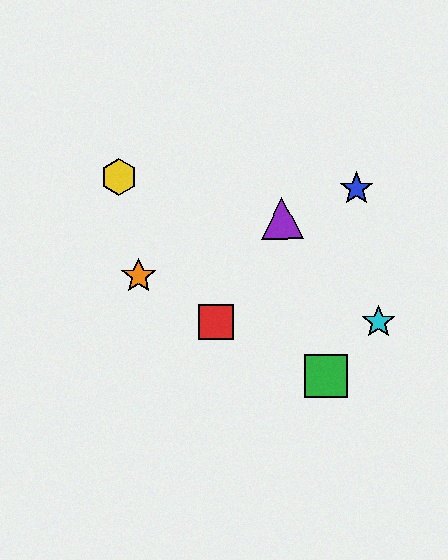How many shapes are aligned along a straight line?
3 shapes (the blue star, the purple triangle, the orange star) are aligned along a straight line.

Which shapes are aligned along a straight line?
The blue star, the purple triangle, the orange star are aligned along a straight line.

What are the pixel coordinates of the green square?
The green square is at (325, 376).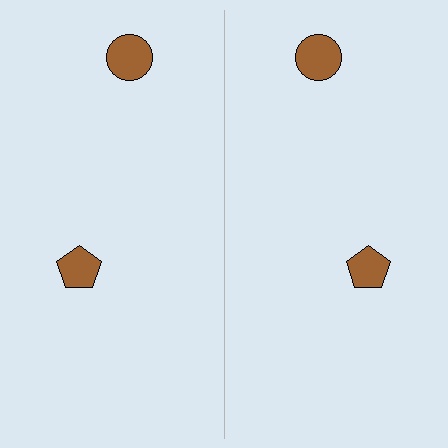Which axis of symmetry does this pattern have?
The pattern has a vertical axis of symmetry running through the center of the image.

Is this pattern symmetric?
Yes, this pattern has bilateral (reflection) symmetry.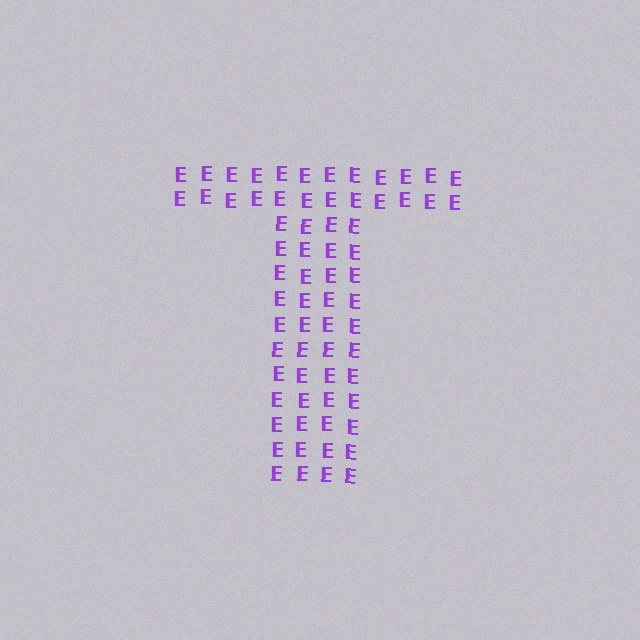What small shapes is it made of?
It is made of small letter E's.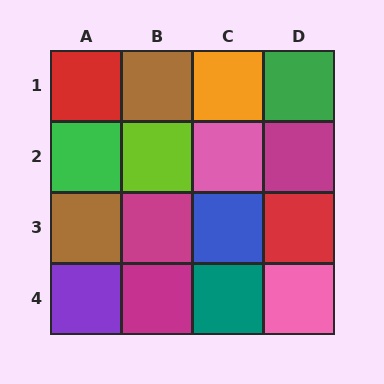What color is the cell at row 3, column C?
Blue.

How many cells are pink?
2 cells are pink.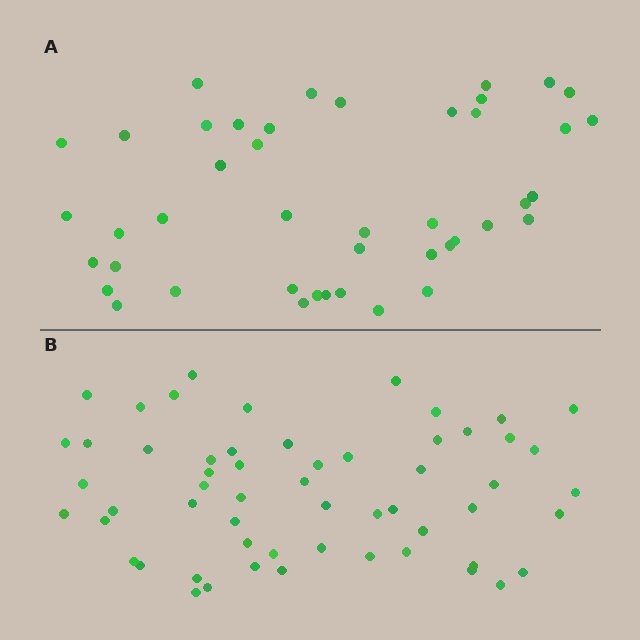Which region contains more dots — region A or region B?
Region B (the bottom region) has more dots.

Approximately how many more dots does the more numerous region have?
Region B has approximately 15 more dots than region A.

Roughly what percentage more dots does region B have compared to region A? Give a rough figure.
About 30% more.